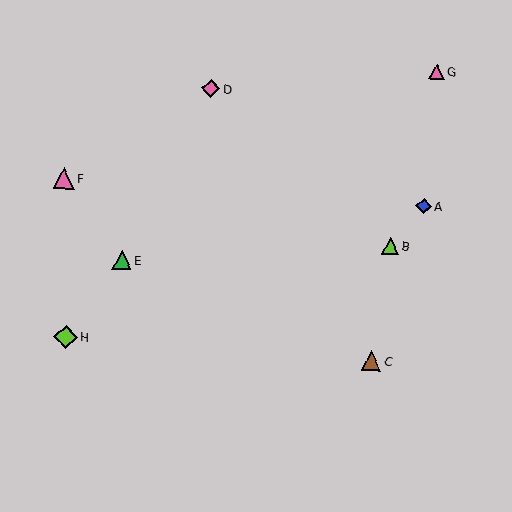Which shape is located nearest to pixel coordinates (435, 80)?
The pink triangle (labeled G) at (437, 72) is nearest to that location.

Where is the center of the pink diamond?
The center of the pink diamond is at (211, 88).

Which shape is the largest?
The lime diamond (labeled H) is the largest.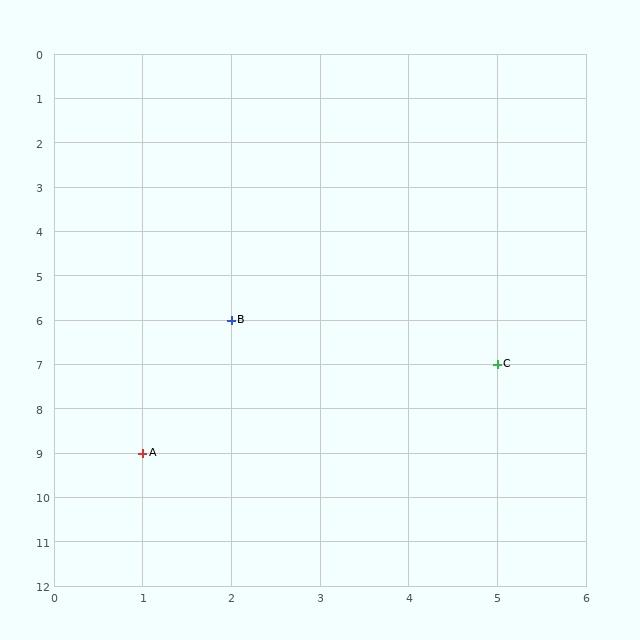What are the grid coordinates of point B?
Point B is at grid coordinates (2, 6).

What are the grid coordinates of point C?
Point C is at grid coordinates (5, 7).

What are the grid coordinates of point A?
Point A is at grid coordinates (1, 9).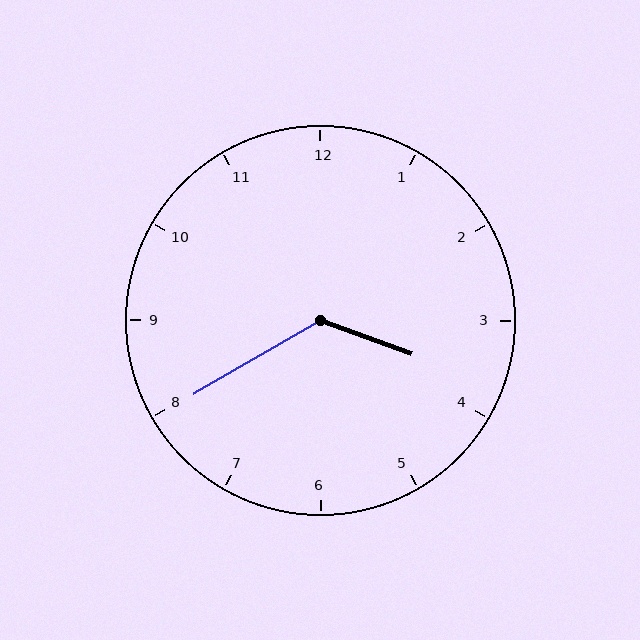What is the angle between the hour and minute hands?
Approximately 130 degrees.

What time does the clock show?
3:40.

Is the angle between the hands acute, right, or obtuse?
It is obtuse.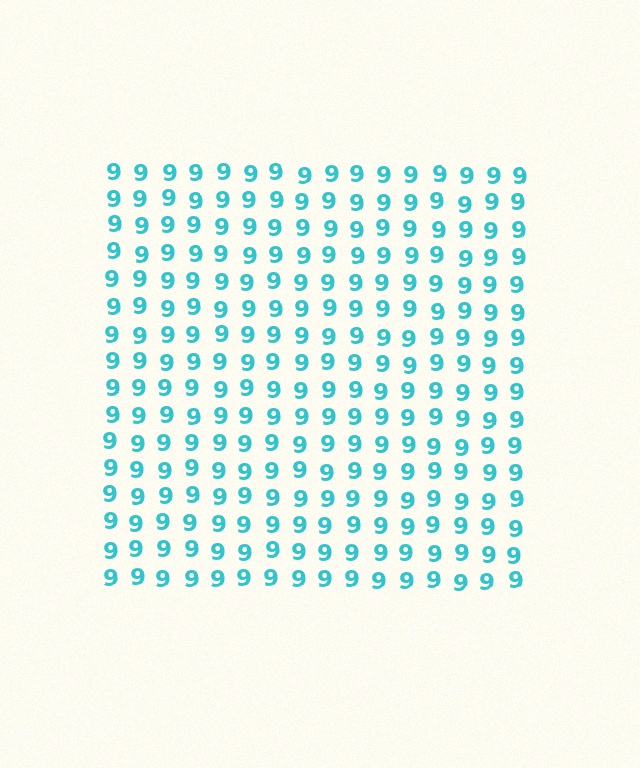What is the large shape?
The large shape is a square.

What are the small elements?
The small elements are digit 9's.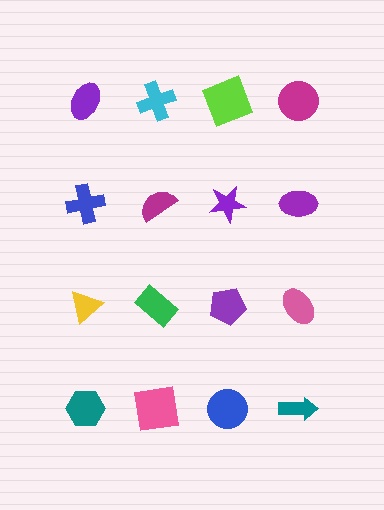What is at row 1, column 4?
A magenta circle.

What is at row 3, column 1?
A yellow triangle.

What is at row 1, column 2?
A cyan cross.